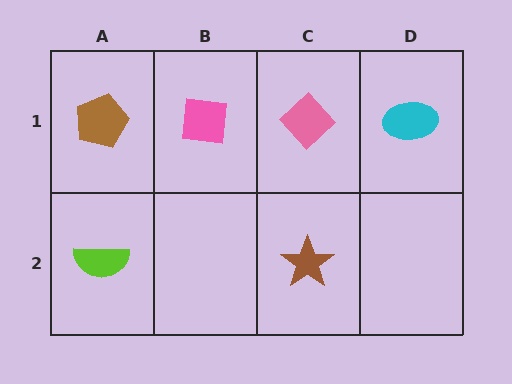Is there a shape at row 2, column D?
No, that cell is empty.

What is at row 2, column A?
A lime semicircle.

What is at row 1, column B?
A pink square.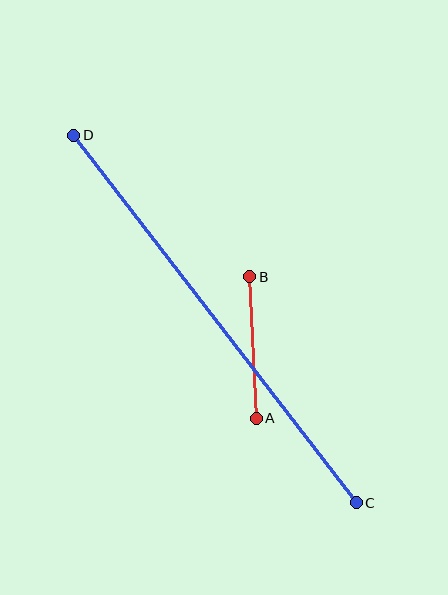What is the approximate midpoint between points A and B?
The midpoint is at approximately (253, 347) pixels.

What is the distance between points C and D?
The distance is approximately 463 pixels.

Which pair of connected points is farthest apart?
Points C and D are farthest apart.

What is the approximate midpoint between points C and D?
The midpoint is at approximately (215, 319) pixels.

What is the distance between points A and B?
The distance is approximately 141 pixels.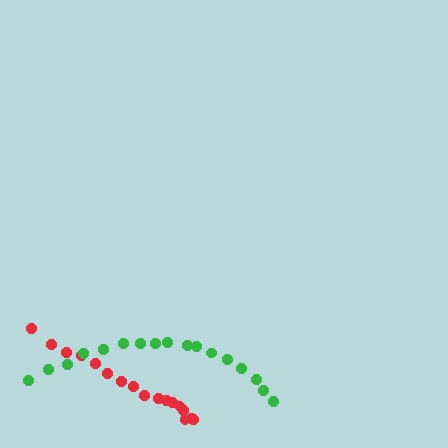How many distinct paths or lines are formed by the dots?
There are 2 distinct paths.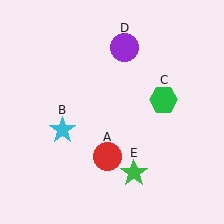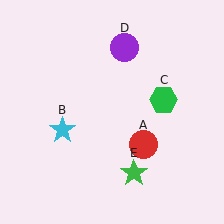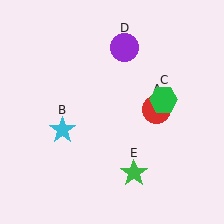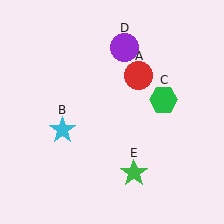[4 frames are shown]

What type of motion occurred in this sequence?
The red circle (object A) rotated counterclockwise around the center of the scene.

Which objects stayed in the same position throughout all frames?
Cyan star (object B) and green hexagon (object C) and purple circle (object D) and green star (object E) remained stationary.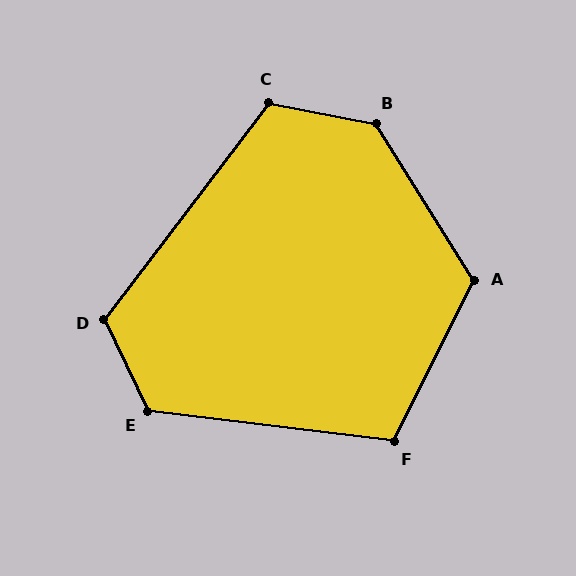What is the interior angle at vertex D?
Approximately 117 degrees (obtuse).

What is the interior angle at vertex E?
Approximately 122 degrees (obtuse).